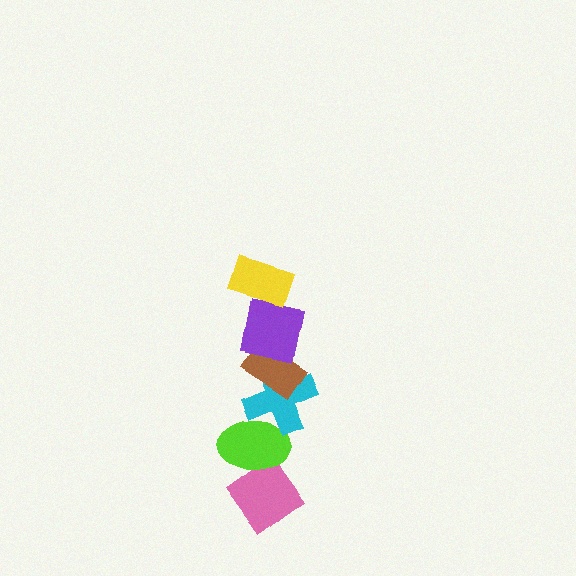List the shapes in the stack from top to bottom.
From top to bottom: the yellow rectangle, the purple square, the brown rectangle, the cyan cross, the lime ellipse, the pink diamond.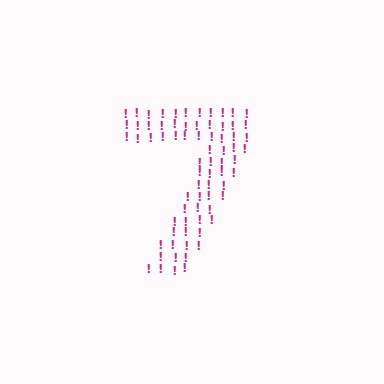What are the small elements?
The small elements are exclamation marks.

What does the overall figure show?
The overall figure shows the digit 7.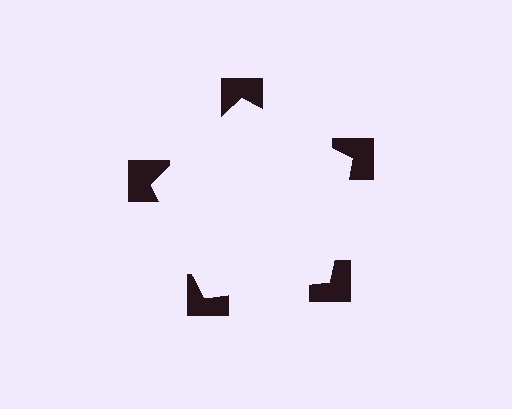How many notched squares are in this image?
There are 5 — one at each vertex of the illusory pentagon.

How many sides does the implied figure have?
5 sides.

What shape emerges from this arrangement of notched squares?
An illusory pentagon — its edges are inferred from the aligned wedge cuts in the notched squares, not physically drawn.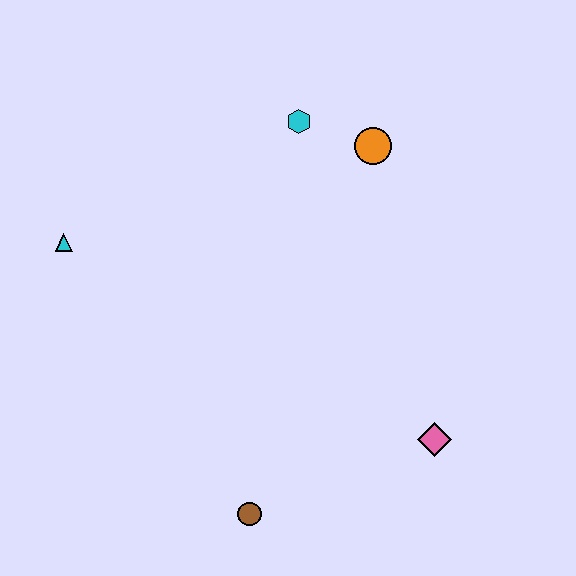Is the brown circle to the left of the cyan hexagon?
Yes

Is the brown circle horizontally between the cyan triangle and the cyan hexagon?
Yes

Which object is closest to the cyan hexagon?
The orange circle is closest to the cyan hexagon.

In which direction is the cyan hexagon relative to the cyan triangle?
The cyan hexagon is to the right of the cyan triangle.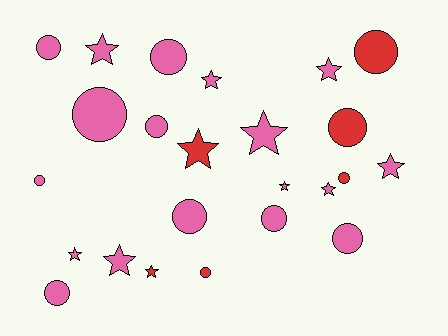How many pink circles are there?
There are 9 pink circles.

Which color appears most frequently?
Pink, with 18 objects.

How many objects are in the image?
There are 24 objects.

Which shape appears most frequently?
Circle, with 13 objects.